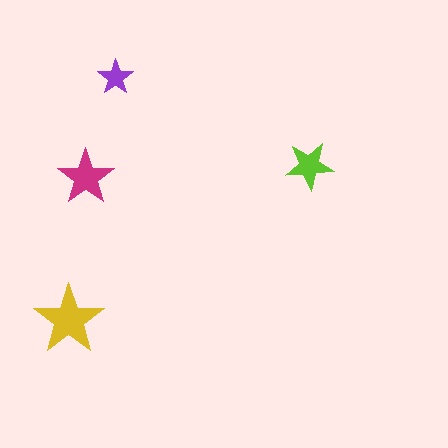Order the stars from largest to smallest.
the yellow one, the magenta one, the lime one, the purple one.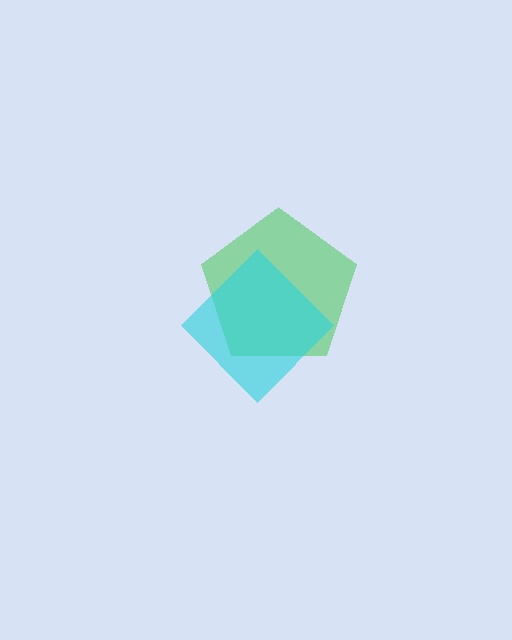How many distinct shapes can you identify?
There are 2 distinct shapes: a green pentagon, a cyan diamond.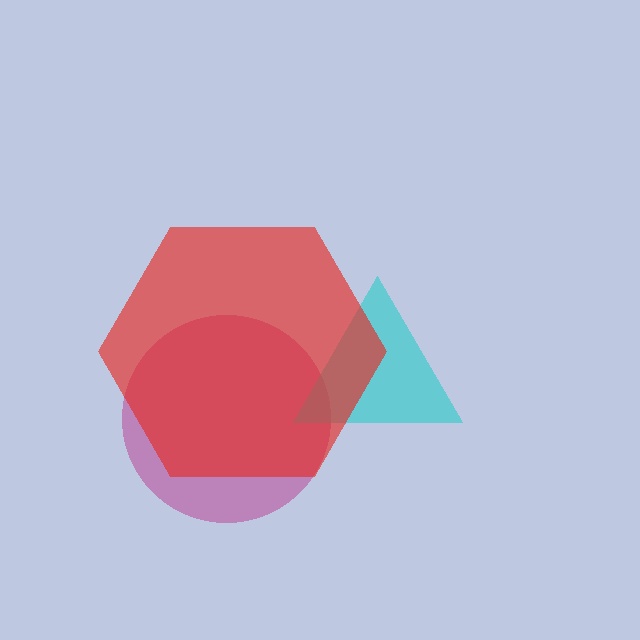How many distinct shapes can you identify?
There are 3 distinct shapes: a magenta circle, a cyan triangle, a red hexagon.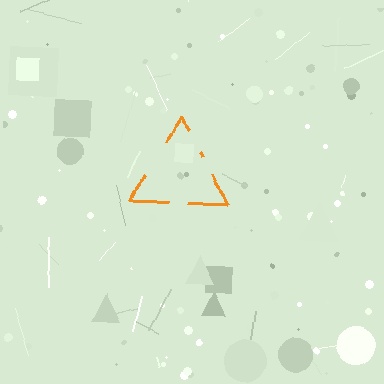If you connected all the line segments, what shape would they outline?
They would outline a triangle.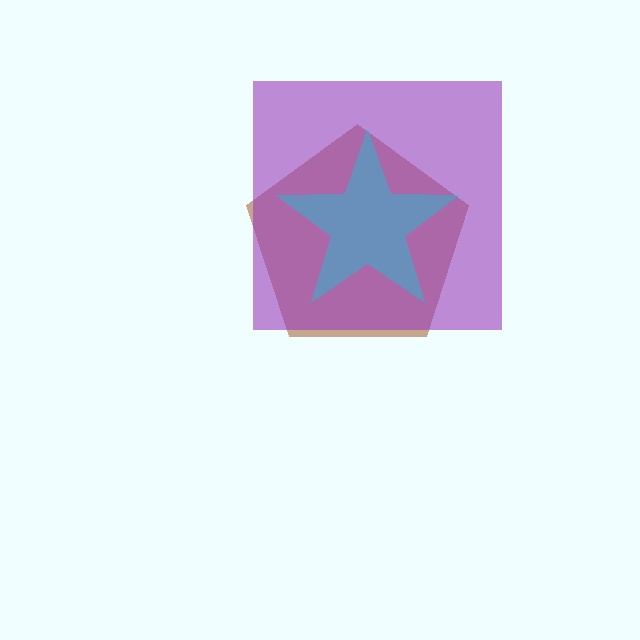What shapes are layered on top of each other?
The layered shapes are: a brown pentagon, a purple square, a cyan star.